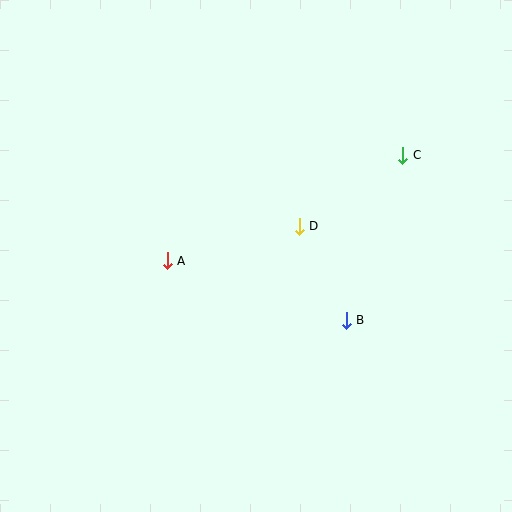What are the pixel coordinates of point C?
Point C is at (403, 155).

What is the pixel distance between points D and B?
The distance between D and B is 105 pixels.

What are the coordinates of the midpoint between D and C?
The midpoint between D and C is at (351, 191).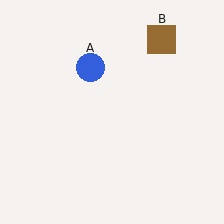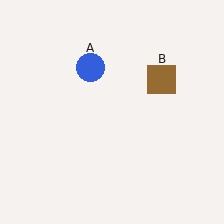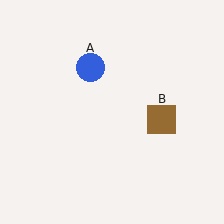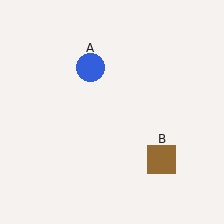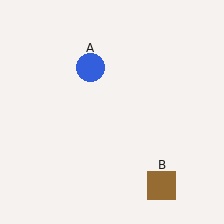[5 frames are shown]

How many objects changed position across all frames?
1 object changed position: brown square (object B).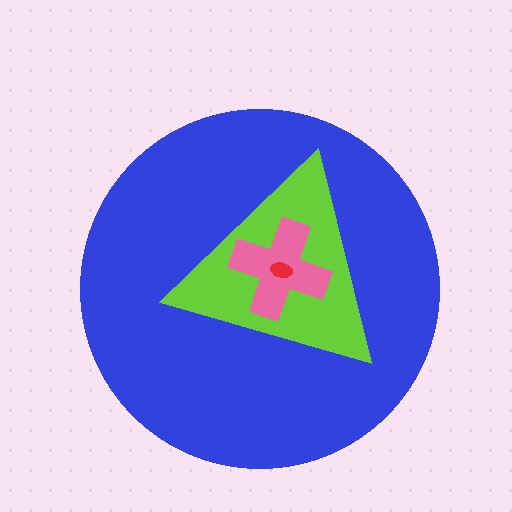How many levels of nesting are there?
4.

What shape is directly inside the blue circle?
The lime triangle.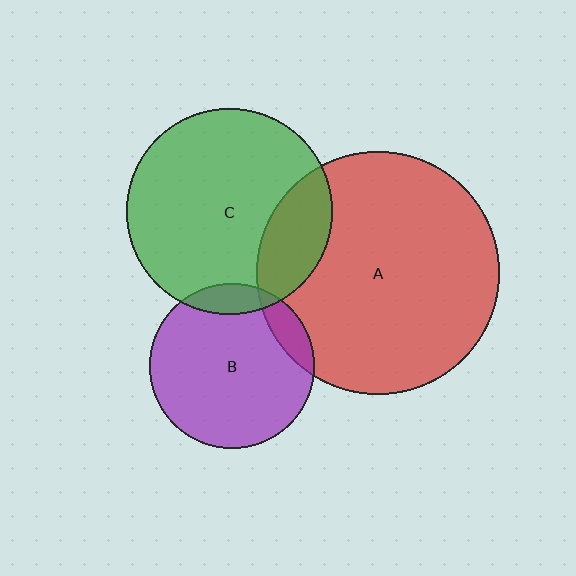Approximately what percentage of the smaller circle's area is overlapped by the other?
Approximately 10%.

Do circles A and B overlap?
Yes.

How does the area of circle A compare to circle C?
Approximately 1.4 times.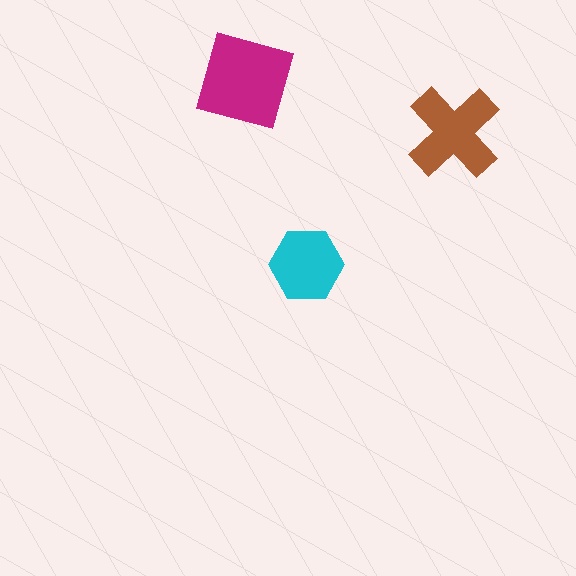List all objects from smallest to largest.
The cyan hexagon, the brown cross, the magenta diamond.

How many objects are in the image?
There are 3 objects in the image.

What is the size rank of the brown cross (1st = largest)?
2nd.